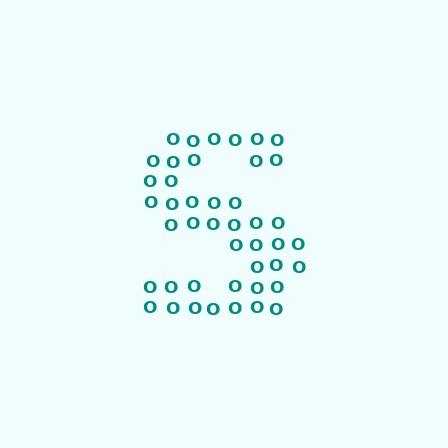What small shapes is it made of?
It is made of small letter O's.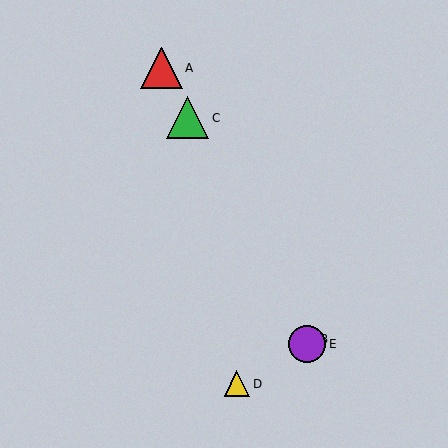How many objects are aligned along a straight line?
4 objects (A, B, C, E) are aligned along a straight line.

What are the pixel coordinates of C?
Object C is at (188, 118).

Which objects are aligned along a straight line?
Objects A, B, C, E are aligned along a straight line.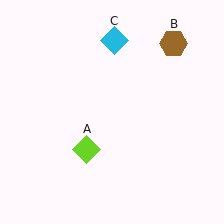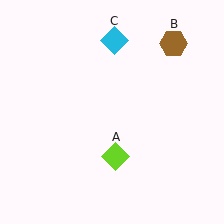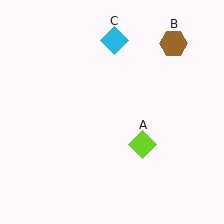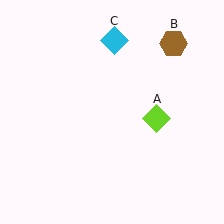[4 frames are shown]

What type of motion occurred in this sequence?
The lime diamond (object A) rotated counterclockwise around the center of the scene.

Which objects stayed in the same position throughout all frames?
Brown hexagon (object B) and cyan diamond (object C) remained stationary.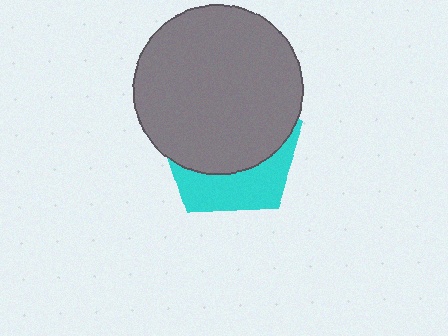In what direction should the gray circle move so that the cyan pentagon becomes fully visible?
The gray circle should move up. That is the shortest direction to clear the overlap and leave the cyan pentagon fully visible.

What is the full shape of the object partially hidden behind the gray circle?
The partially hidden object is a cyan pentagon.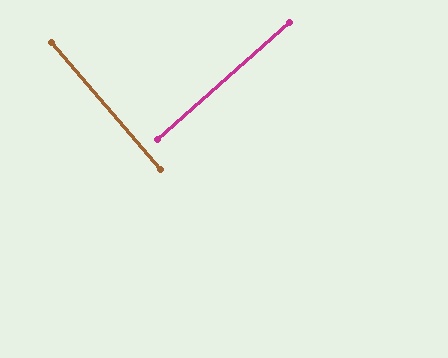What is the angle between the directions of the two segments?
Approximately 89 degrees.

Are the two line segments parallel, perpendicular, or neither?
Perpendicular — they meet at approximately 89°.